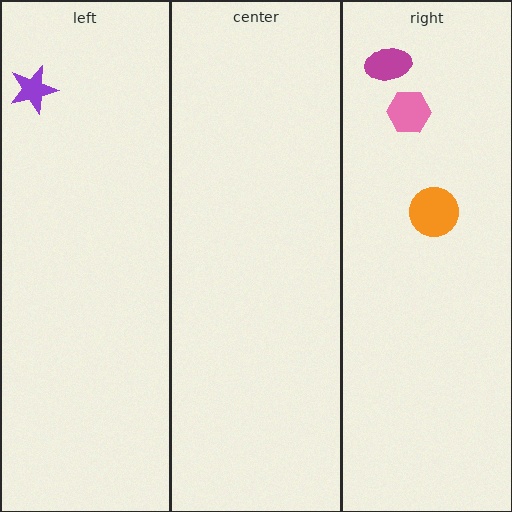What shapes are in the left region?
The purple star.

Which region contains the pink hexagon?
The right region.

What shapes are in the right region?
The pink hexagon, the magenta ellipse, the orange circle.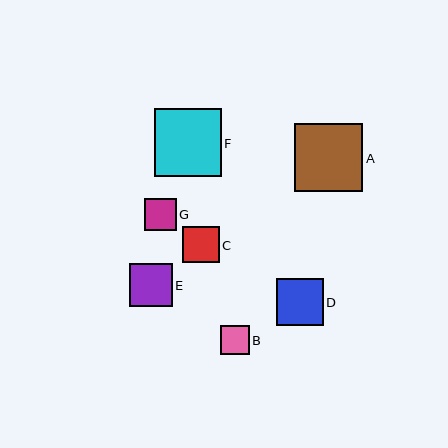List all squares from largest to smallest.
From largest to smallest: A, F, D, E, C, G, B.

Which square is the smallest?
Square B is the smallest with a size of approximately 28 pixels.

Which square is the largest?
Square A is the largest with a size of approximately 69 pixels.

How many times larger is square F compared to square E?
Square F is approximately 1.6 times the size of square E.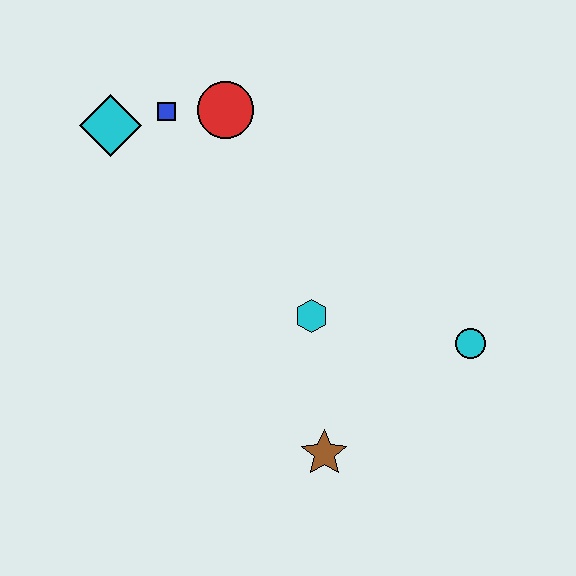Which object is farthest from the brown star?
The cyan diamond is farthest from the brown star.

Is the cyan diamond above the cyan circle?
Yes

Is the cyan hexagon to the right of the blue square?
Yes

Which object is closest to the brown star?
The cyan hexagon is closest to the brown star.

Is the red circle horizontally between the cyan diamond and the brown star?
Yes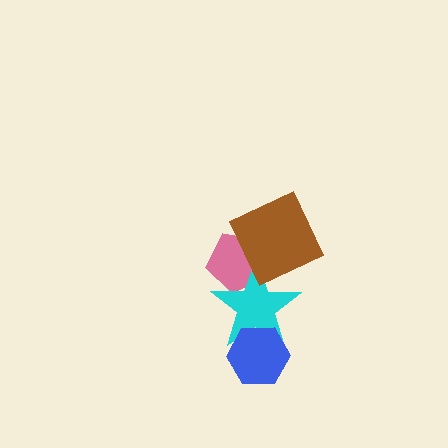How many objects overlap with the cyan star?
3 objects overlap with the cyan star.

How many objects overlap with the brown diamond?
2 objects overlap with the brown diamond.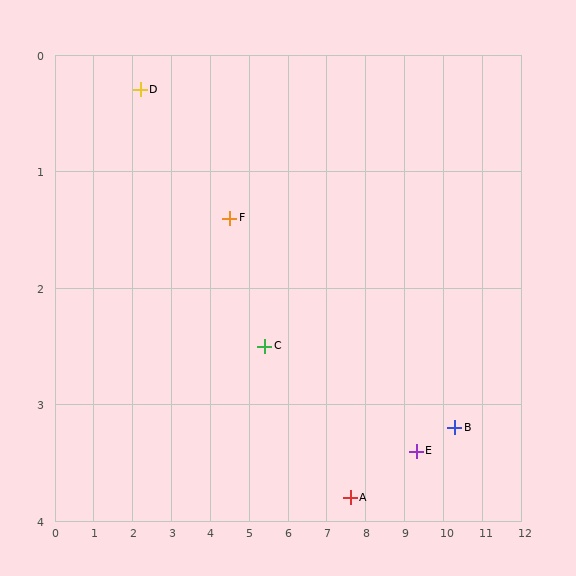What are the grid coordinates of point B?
Point B is at approximately (10.3, 3.2).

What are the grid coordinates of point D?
Point D is at approximately (2.2, 0.3).